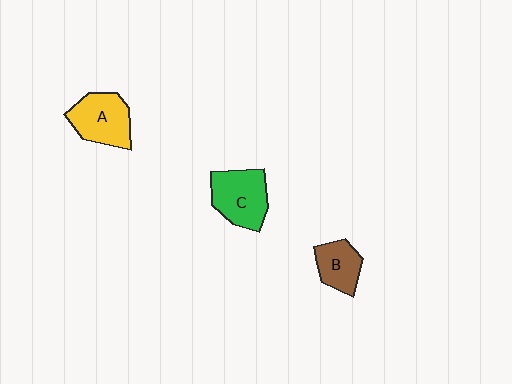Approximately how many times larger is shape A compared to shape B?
Approximately 1.4 times.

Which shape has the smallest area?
Shape B (brown).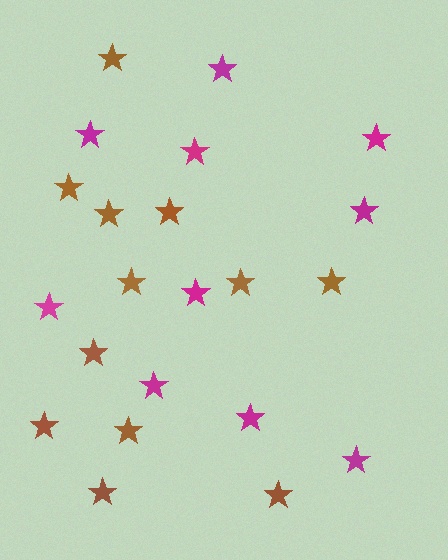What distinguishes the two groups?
There are 2 groups: one group of magenta stars (10) and one group of brown stars (12).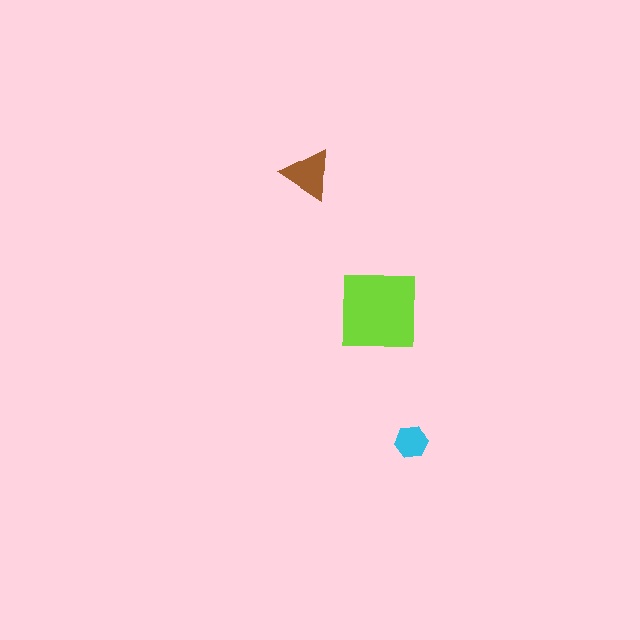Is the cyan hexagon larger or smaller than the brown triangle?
Smaller.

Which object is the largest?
The lime square.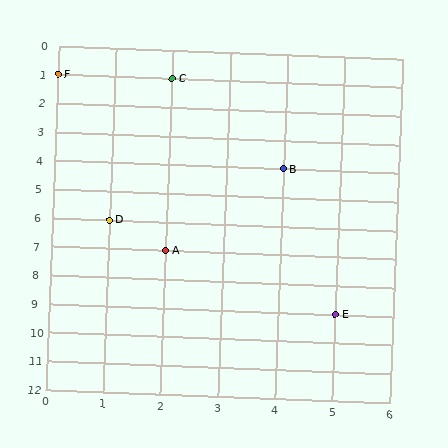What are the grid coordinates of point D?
Point D is at grid coordinates (1, 6).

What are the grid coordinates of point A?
Point A is at grid coordinates (2, 7).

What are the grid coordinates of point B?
Point B is at grid coordinates (4, 4).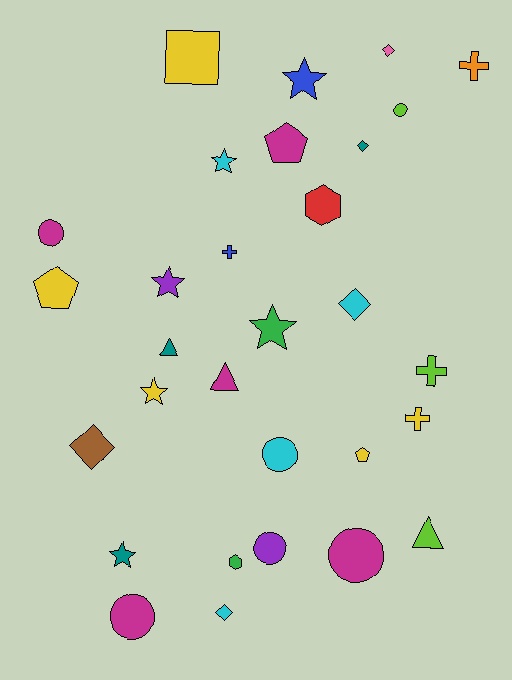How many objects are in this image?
There are 30 objects.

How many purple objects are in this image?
There are 2 purple objects.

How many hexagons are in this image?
There are 2 hexagons.